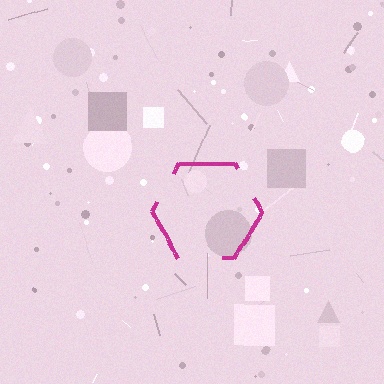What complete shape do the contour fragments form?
The contour fragments form a hexagon.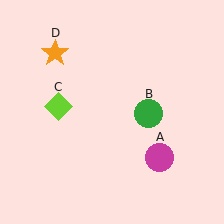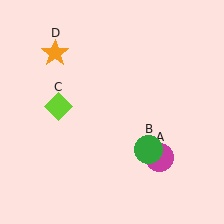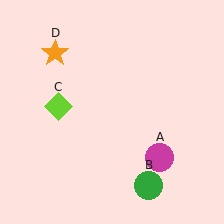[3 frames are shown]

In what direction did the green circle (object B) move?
The green circle (object B) moved down.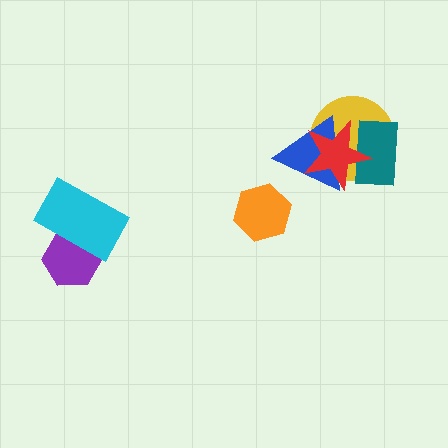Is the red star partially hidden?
No, no other shape covers it.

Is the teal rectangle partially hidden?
Yes, it is partially covered by another shape.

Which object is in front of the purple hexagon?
The cyan rectangle is in front of the purple hexagon.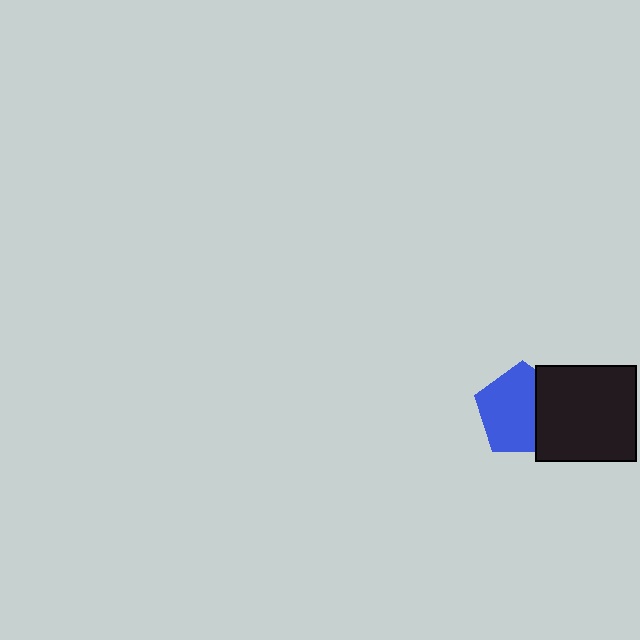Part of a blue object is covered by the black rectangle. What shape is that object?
It is a pentagon.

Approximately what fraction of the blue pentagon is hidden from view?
Roughly 31% of the blue pentagon is hidden behind the black rectangle.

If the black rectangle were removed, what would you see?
You would see the complete blue pentagon.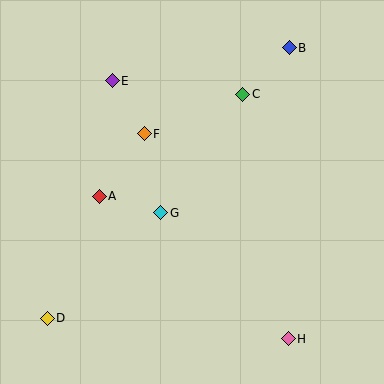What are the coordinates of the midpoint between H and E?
The midpoint between H and E is at (200, 210).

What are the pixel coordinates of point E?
Point E is at (112, 81).